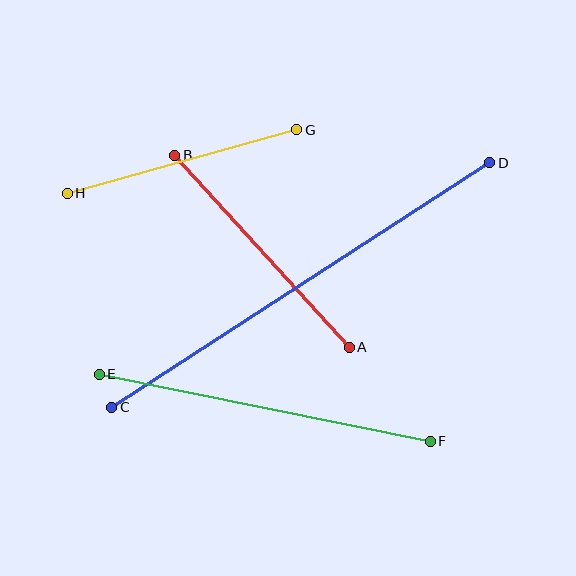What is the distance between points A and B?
The distance is approximately 259 pixels.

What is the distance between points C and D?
The distance is approximately 450 pixels.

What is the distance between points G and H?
The distance is approximately 238 pixels.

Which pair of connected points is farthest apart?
Points C and D are farthest apart.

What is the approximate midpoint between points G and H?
The midpoint is at approximately (182, 162) pixels.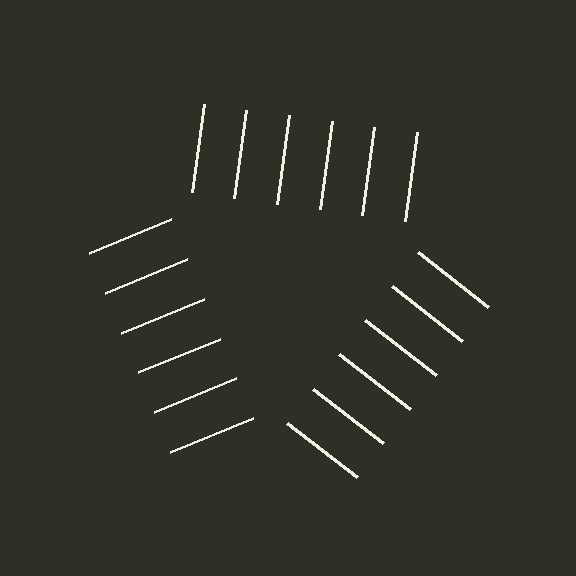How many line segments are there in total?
18 — 6 along each of the 3 edges.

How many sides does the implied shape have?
3 sides — the line-ends trace a triangle.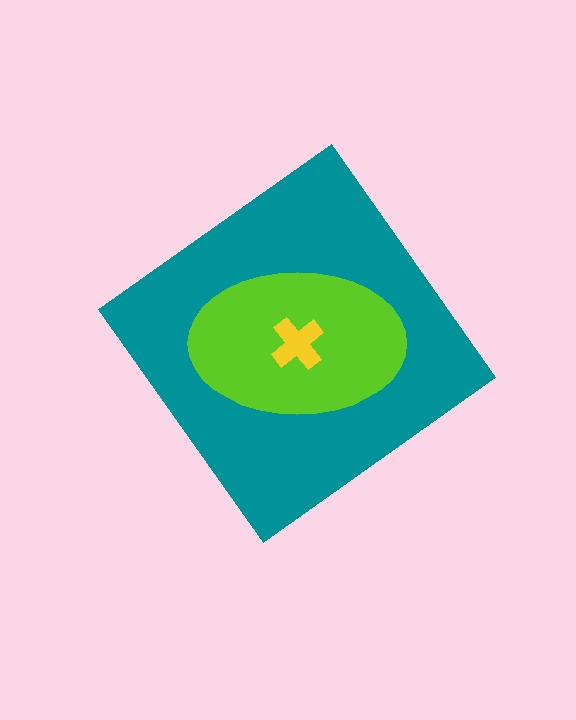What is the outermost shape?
The teal diamond.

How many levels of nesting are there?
3.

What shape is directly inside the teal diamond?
The lime ellipse.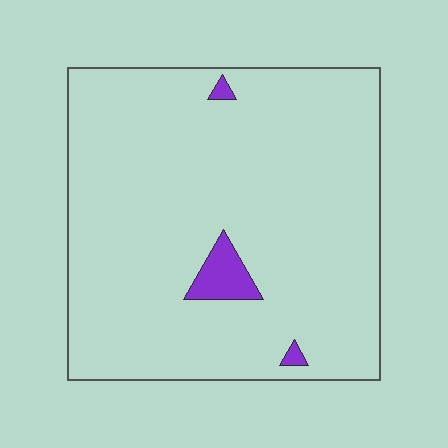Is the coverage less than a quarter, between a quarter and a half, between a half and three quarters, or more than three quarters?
Less than a quarter.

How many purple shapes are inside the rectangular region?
3.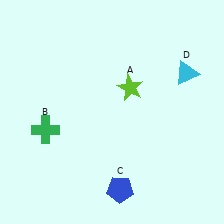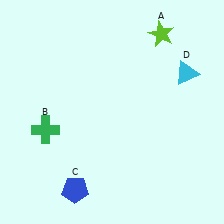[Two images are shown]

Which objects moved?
The objects that moved are: the lime star (A), the blue pentagon (C).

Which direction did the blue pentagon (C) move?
The blue pentagon (C) moved left.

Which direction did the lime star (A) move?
The lime star (A) moved up.